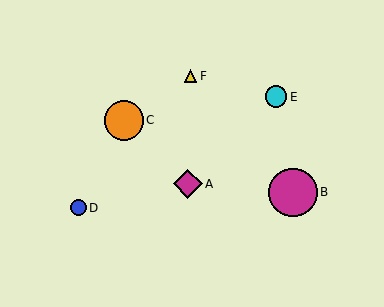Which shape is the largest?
The magenta circle (labeled B) is the largest.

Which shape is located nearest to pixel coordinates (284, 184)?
The magenta circle (labeled B) at (293, 192) is nearest to that location.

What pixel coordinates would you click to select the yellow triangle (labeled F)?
Click at (190, 76) to select the yellow triangle F.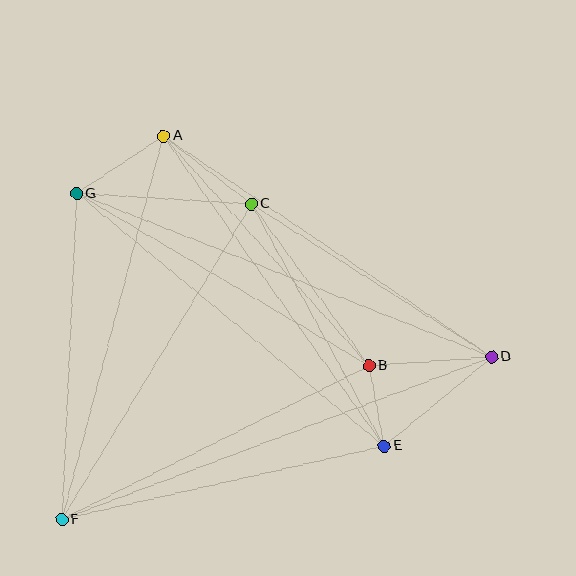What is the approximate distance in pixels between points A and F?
The distance between A and F is approximately 397 pixels.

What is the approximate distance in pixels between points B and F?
The distance between B and F is approximately 344 pixels.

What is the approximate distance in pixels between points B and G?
The distance between B and G is approximately 339 pixels.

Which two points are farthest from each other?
Points D and F are farthest from each other.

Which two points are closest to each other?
Points B and E are closest to each other.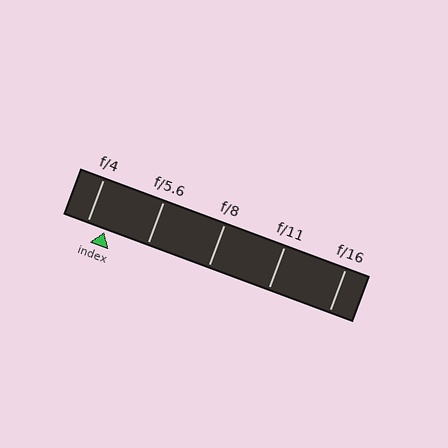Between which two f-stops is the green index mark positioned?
The index mark is between f/4 and f/5.6.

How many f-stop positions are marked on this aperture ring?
There are 5 f-stop positions marked.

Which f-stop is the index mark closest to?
The index mark is closest to f/4.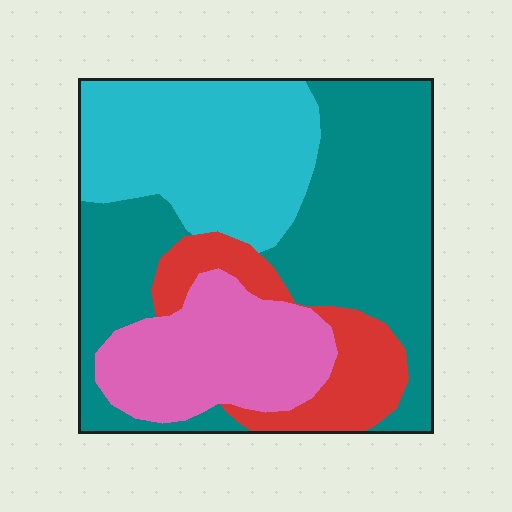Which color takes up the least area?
Red, at roughly 15%.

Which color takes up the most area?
Teal, at roughly 40%.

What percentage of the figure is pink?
Pink covers 20% of the figure.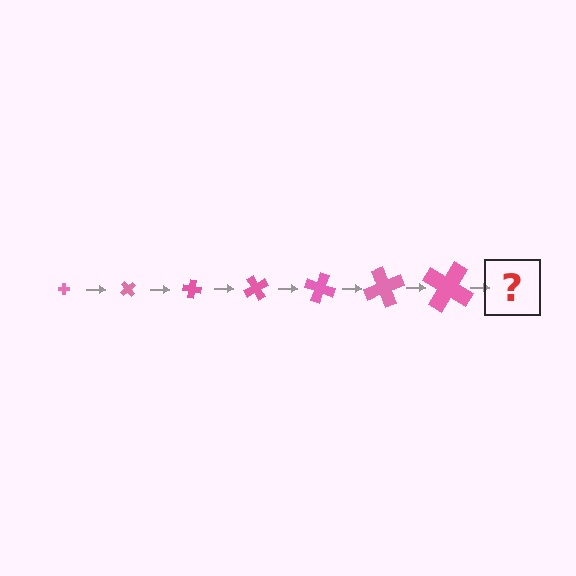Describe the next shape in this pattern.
It should be a cross, larger than the previous one and rotated 350 degrees from the start.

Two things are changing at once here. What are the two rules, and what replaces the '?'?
The two rules are that the cross grows larger each step and it rotates 50 degrees each step. The '?' should be a cross, larger than the previous one and rotated 350 degrees from the start.